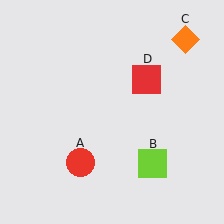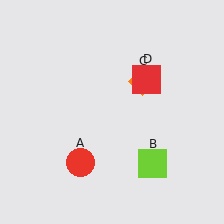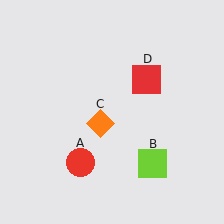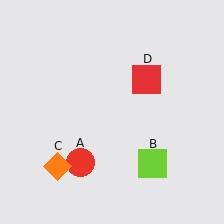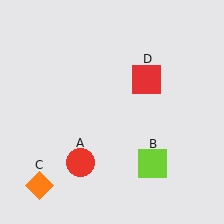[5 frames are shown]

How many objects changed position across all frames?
1 object changed position: orange diamond (object C).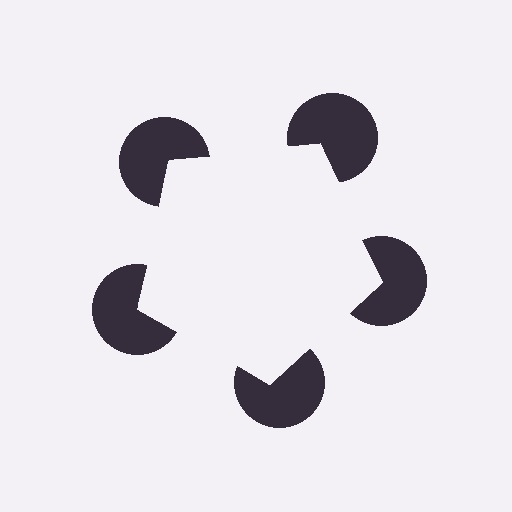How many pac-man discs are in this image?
There are 5 — one at each vertex of the illusory pentagon.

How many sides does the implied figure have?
5 sides.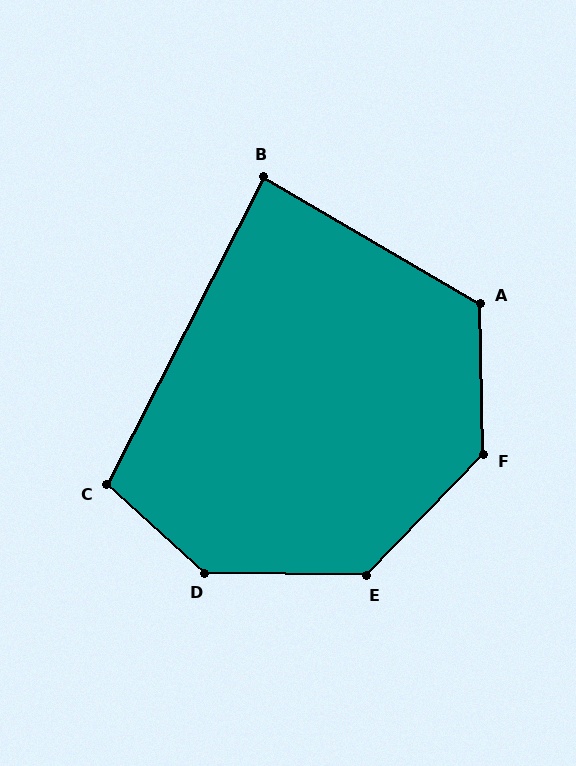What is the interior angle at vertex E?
Approximately 133 degrees (obtuse).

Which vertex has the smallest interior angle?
B, at approximately 87 degrees.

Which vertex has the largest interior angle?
D, at approximately 138 degrees.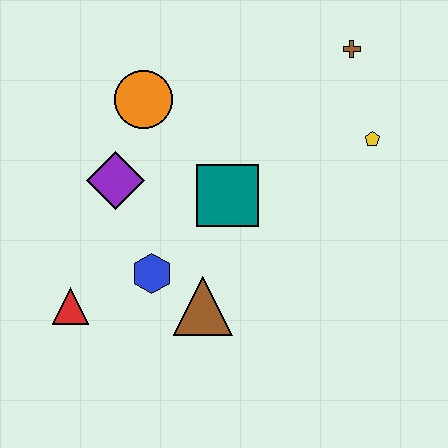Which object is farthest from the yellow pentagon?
The red triangle is farthest from the yellow pentagon.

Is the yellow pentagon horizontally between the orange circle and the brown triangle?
No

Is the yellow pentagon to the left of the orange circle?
No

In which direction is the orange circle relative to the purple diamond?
The orange circle is above the purple diamond.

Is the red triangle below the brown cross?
Yes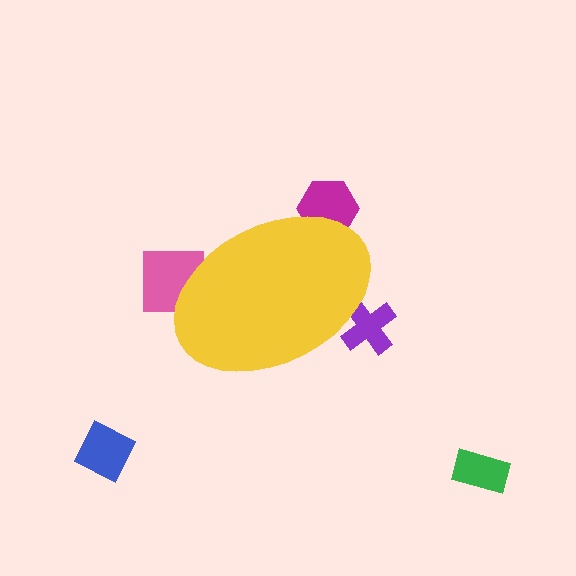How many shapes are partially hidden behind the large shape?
3 shapes are partially hidden.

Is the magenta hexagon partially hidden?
Yes, the magenta hexagon is partially hidden behind the yellow ellipse.